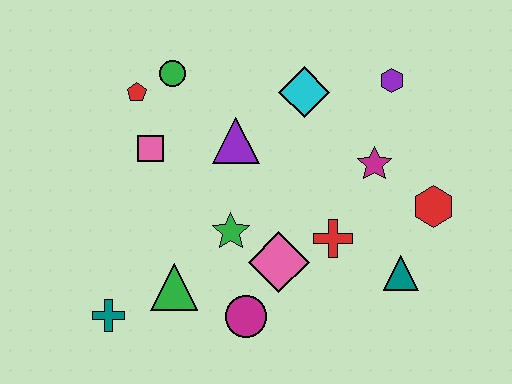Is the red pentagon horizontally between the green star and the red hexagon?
No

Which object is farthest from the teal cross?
The purple hexagon is farthest from the teal cross.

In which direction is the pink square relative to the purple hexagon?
The pink square is to the left of the purple hexagon.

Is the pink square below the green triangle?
No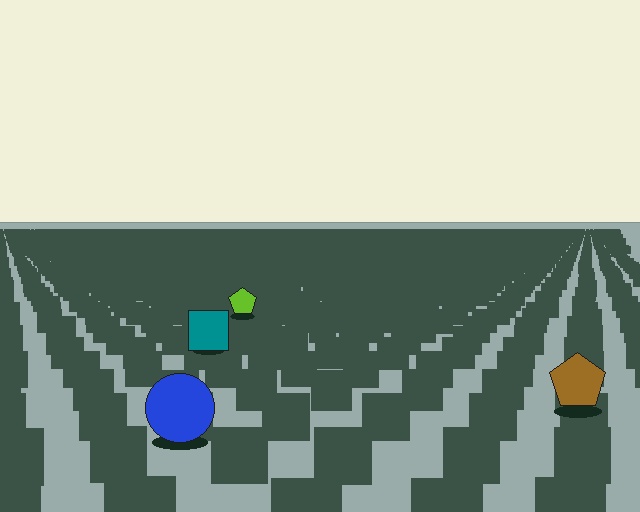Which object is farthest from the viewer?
The lime pentagon is farthest from the viewer. It appears smaller and the ground texture around it is denser.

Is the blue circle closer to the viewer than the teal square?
Yes. The blue circle is closer — you can tell from the texture gradient: the ground texture is coarser near it.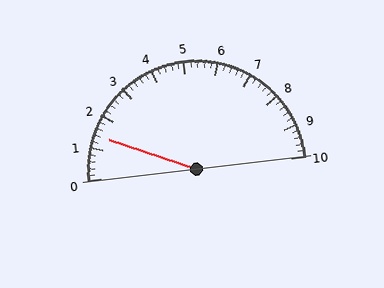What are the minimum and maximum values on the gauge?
The gauge ranges from 0 to 10.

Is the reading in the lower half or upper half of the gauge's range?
The reading is in the lower half of the range (0 to 10).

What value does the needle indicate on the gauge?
The needle indicates approximately 1.4.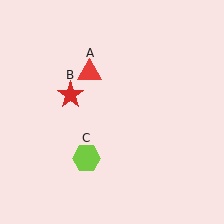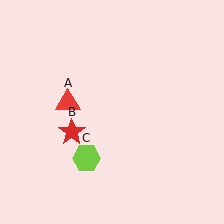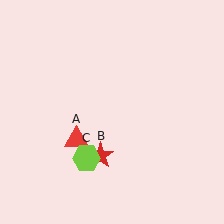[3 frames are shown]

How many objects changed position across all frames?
2 objects changed position: red triangle (object A), red star (object B).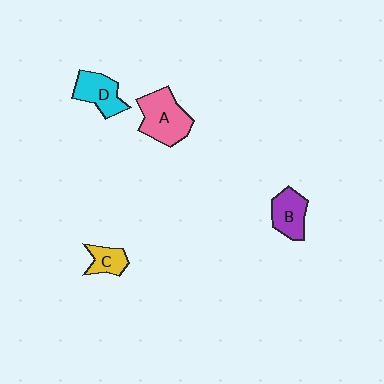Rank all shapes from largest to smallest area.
From largest to smallest: A (pink), D (cyan), B (purple), C (yellow).